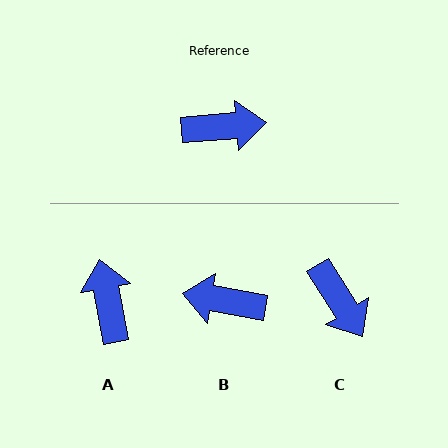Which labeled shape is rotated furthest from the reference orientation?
B, about 165 degrees away.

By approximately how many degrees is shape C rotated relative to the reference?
Approximately 62 degrees clockwise.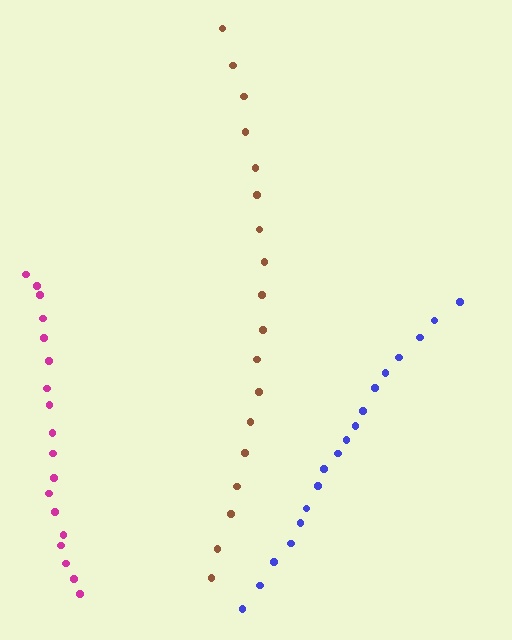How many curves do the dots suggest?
There are 3 distinct paths.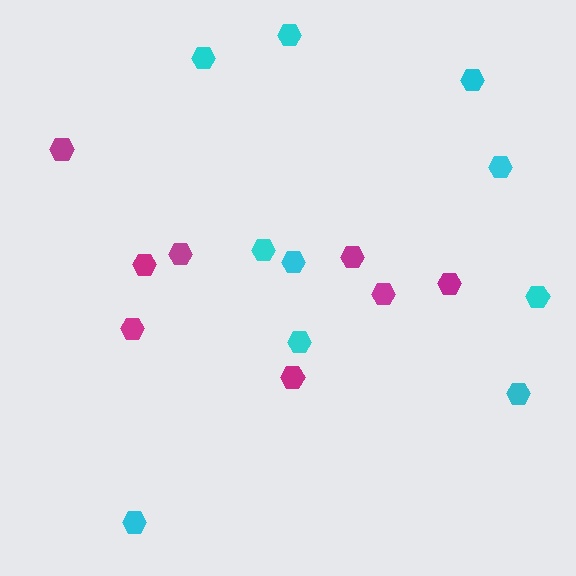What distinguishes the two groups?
There are 2 groups: one group of cyan hexagons (10) and one group of magenta hexagons (8).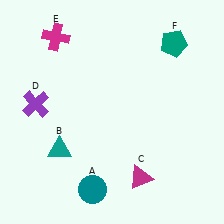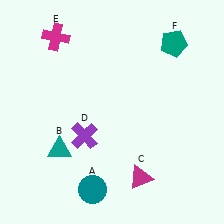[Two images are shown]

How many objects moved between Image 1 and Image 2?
1 object moved between the two images.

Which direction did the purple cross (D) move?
The purple cross (D) moved right.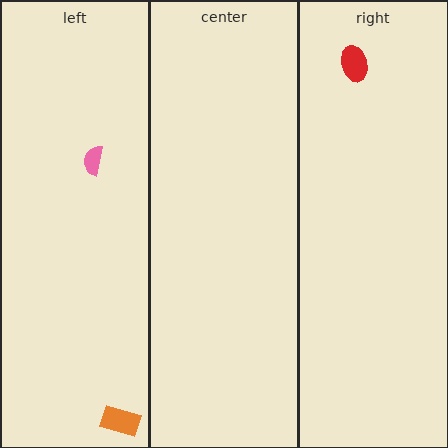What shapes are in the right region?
The red ellipse.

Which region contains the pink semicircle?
The left region.